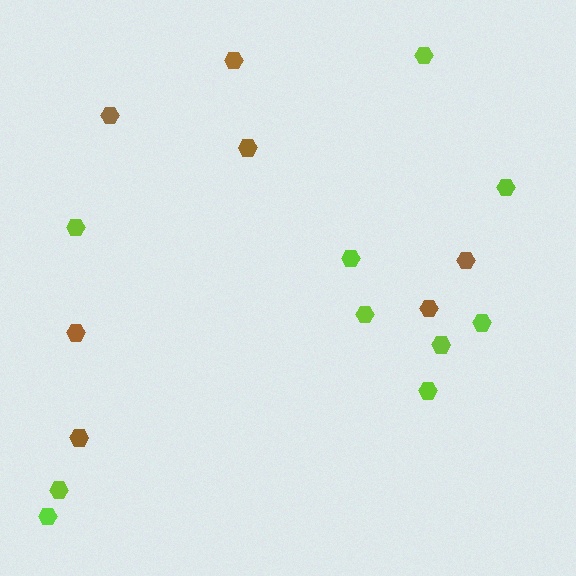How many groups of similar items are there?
There are 2 groups: one group of brown hexagons (7) and one group of lime hexagons (10).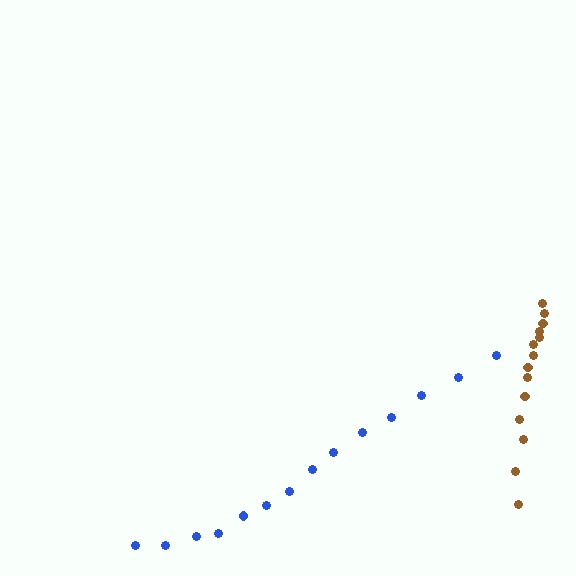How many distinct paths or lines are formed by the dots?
There are 2 distinct paths.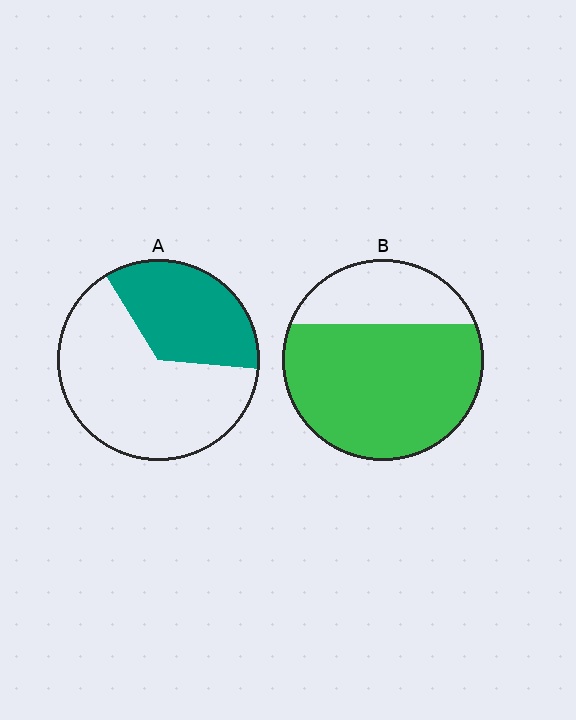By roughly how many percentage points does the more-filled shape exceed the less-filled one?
By roughly 35 percentage points (B over A).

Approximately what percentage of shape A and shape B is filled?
A is approximately 35% and B is approximately 70%.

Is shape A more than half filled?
No.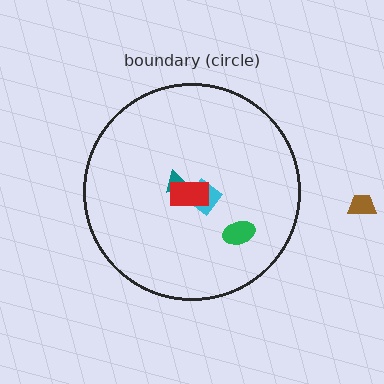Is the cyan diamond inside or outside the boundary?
Inside.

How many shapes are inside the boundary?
4 inside, 1 outside.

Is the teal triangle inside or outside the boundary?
Inside.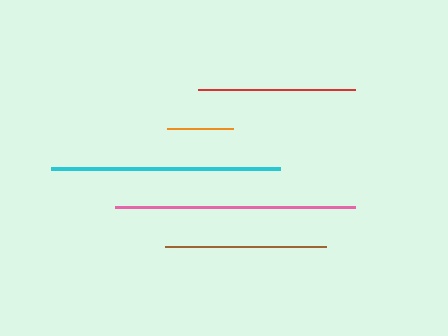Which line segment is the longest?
The pink line is the longest at approximately 240 pixels.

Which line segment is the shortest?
The orange line is the shortest at approximately 66 pixels.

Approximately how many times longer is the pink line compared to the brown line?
The pink line is approximately 1.5 times the length of the brown line.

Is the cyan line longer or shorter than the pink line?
The pink line is longer than the cyan line.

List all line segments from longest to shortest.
From longest to shortest: pink, cyan, brown, red, orange.